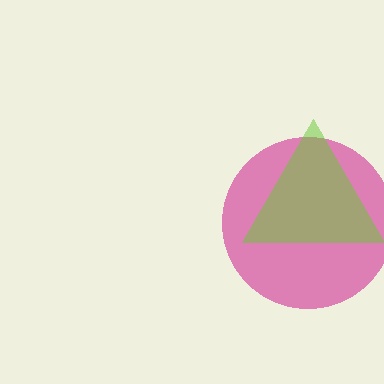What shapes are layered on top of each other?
The layered shapes are: a magenta circle, a lime triangle.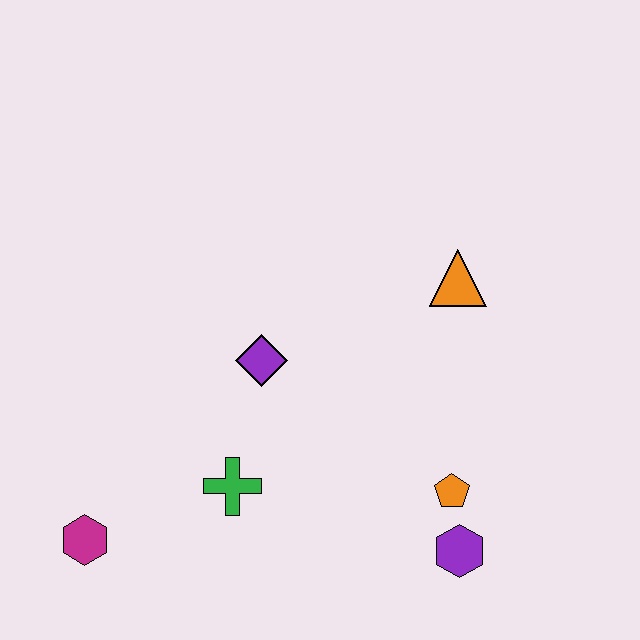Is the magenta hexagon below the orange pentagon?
Yes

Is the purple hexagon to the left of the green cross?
No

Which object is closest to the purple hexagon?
The orange pentagon is closest to the purple hexagon.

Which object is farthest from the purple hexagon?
The magenta hexagon is farthest from the purple hexagon.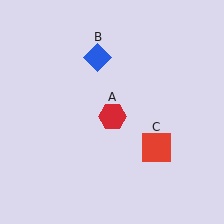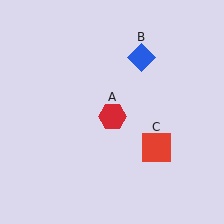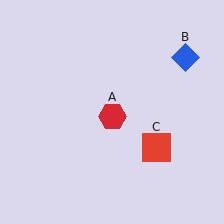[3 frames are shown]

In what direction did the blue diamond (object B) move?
The blue diamond (object B) moved right.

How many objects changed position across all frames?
1 object changed position: blue diamond (object B).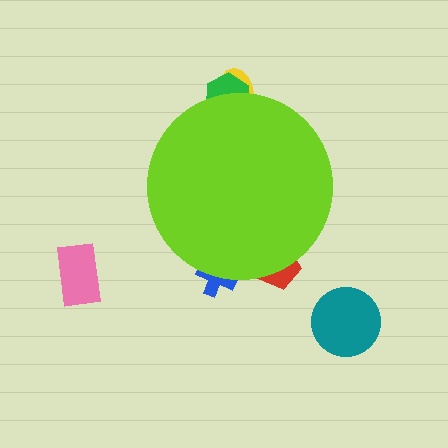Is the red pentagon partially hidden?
Yes, the red pentagon is partially hidden behind the lime circle.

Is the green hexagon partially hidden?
Yes, the green hexagon is partially hidden behind the lime circle.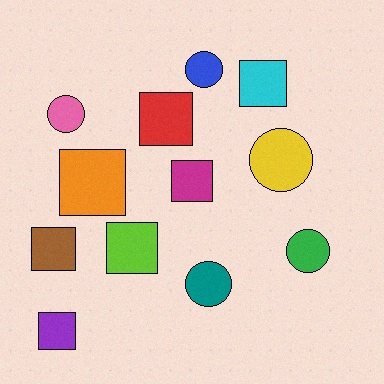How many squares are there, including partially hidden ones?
There are 7 squares.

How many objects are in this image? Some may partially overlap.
There are 12 objects.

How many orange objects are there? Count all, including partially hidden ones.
There is 1 orange object.